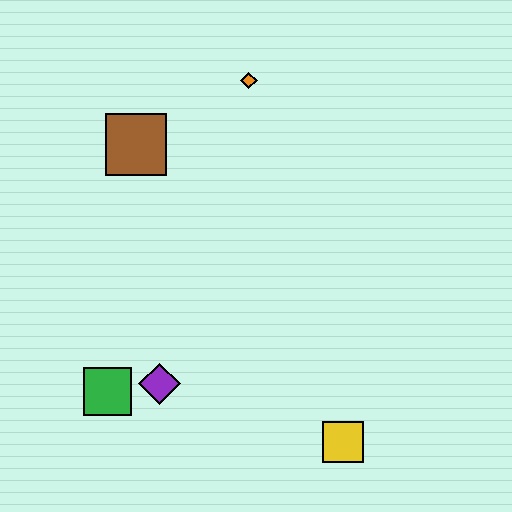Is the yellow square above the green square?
No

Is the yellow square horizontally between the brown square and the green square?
No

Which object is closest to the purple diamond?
The green square is closest to the purple diamond.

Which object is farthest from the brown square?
The yellow square is farthest from the brown square.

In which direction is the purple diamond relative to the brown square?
The purple diamond is below the brown square.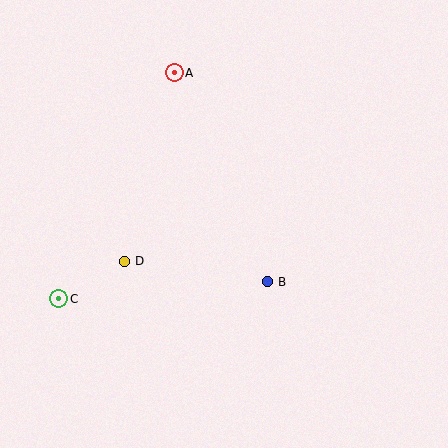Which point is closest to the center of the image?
Point B at (267, 282) is closest to the center.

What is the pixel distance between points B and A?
The distance between B and A is 229 pixels.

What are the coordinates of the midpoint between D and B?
The midpoint between D and B is at (196, 271).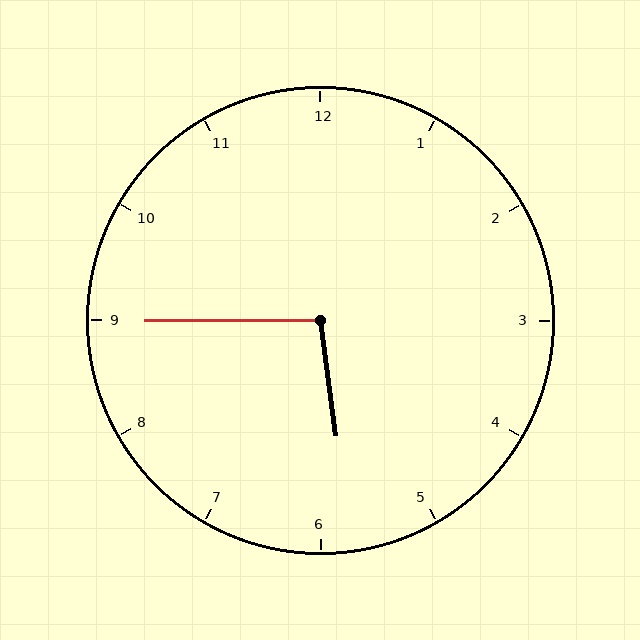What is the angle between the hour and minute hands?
Approximately 98 degrees.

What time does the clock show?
5:45.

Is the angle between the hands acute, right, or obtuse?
It is obtuse.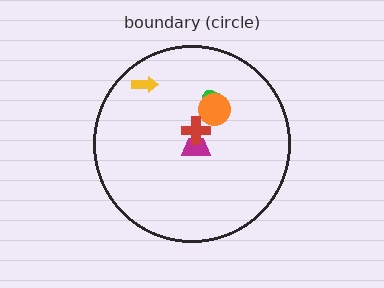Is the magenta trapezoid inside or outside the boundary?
Inside.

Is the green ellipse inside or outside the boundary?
Inside.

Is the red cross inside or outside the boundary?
Inside.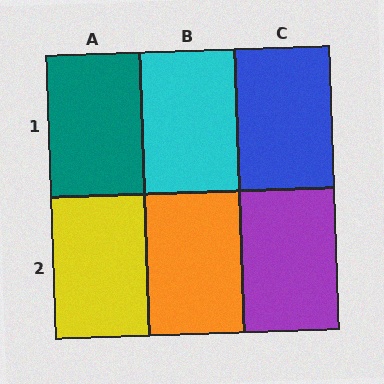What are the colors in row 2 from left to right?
Yellow, orange, purple.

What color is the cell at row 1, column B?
Cyan.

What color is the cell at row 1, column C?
Blue.